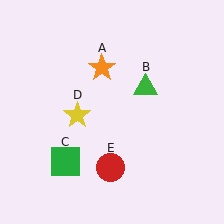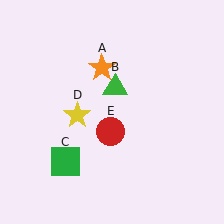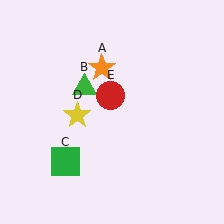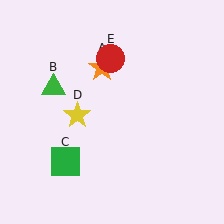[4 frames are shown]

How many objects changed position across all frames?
2 objects changed position: green triangle (object B), red circle (object E).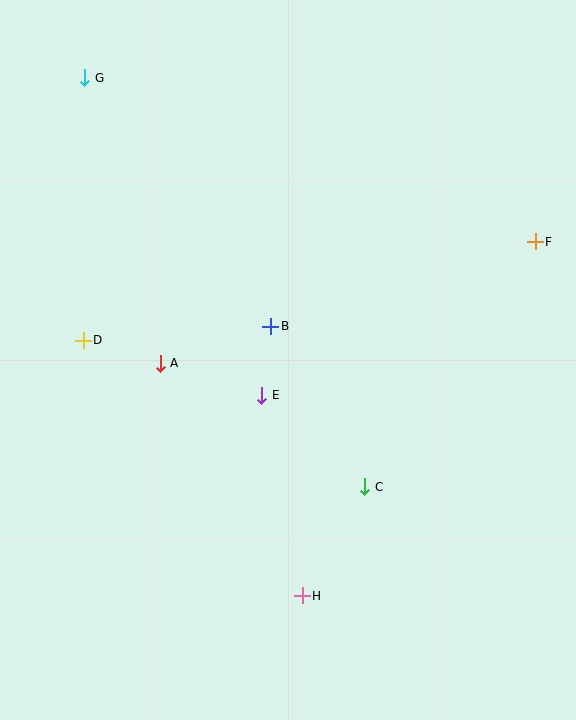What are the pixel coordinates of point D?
Point D is at (83, 340).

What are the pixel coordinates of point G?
Point G is at (85, 78).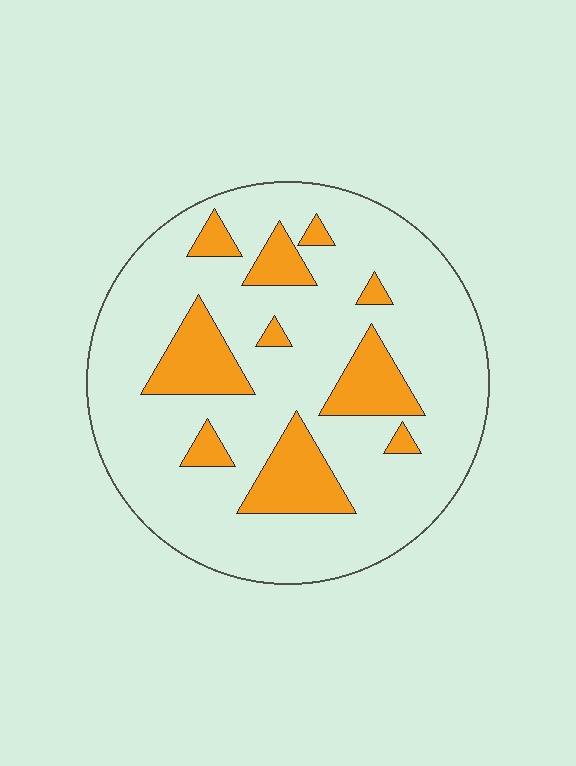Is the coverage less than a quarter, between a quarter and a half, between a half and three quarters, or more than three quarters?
Less than a quarter.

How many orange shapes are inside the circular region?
10.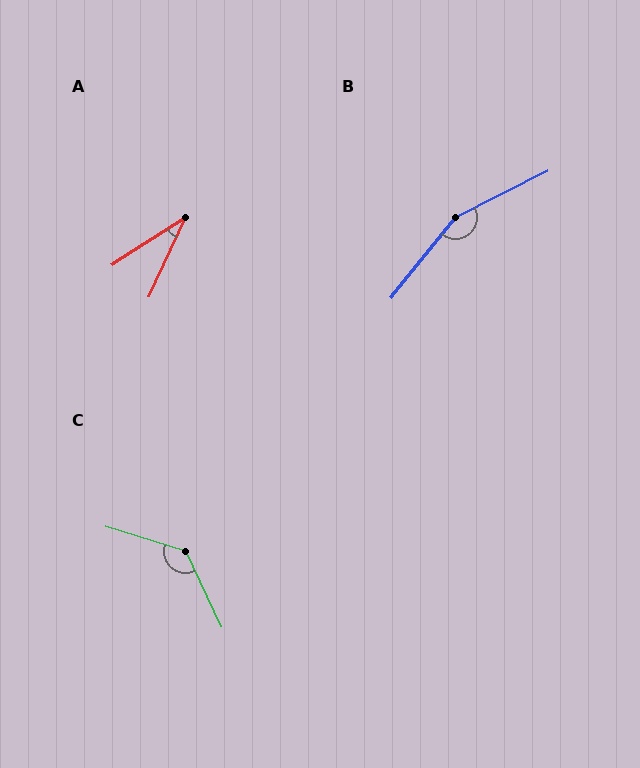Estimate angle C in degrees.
Approximately 132 degrees.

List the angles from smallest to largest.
A (33°), C (132°), B (155°).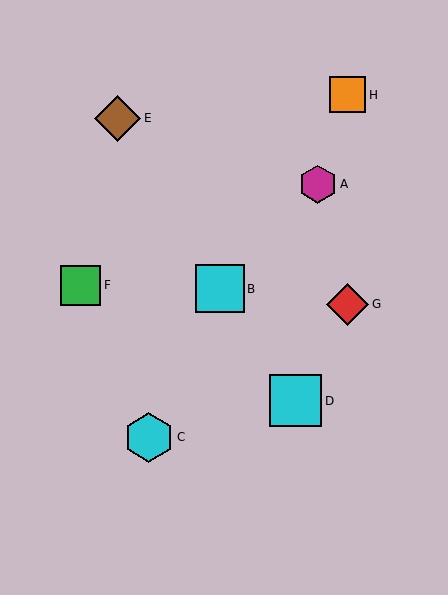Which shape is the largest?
The cyan square (labeled D) is the largest.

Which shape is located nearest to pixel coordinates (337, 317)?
The red diamond (labeled G) at (348, 304) is nearest to that location.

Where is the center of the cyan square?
The center of the cyan square is at (296, 401).